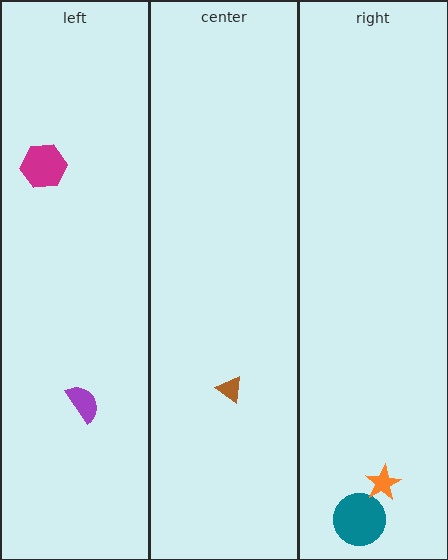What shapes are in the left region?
The purple semicircle, the magenta hexagon.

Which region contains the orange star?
The right region.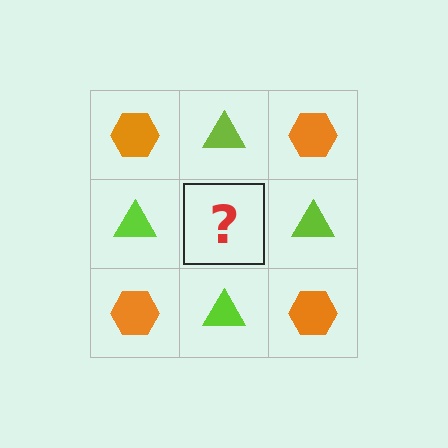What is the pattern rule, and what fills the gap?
The rule is that it alternates orange hexagon and lime triangle in a checkerboard pattern. The gap should be filled with an orange hexagon.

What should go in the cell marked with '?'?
The missing cell should contain an orange hexagon.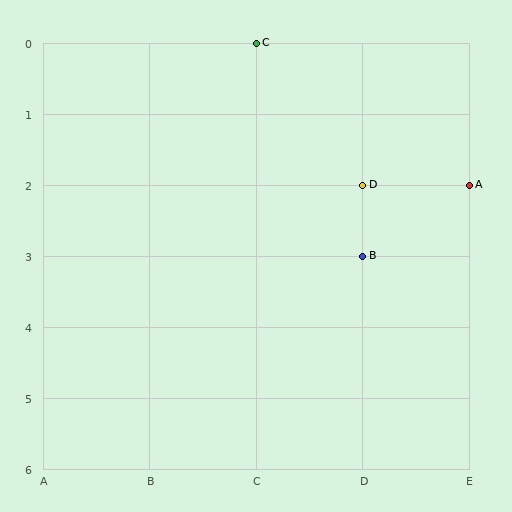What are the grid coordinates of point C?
Point C is at grid coordinates (C, 0).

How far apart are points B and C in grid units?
Points B and C are 1 column and 3 rows apart (about 3.2 grid units diagonally).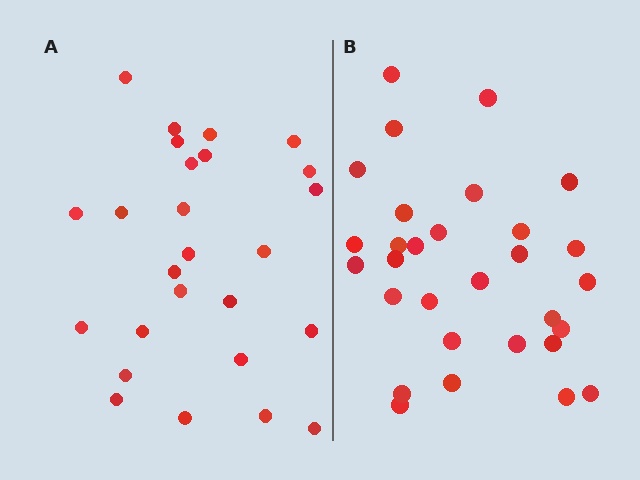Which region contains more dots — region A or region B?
Region B (the right region) has more dots.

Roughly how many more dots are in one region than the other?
Region B has about 4 more dots than region A.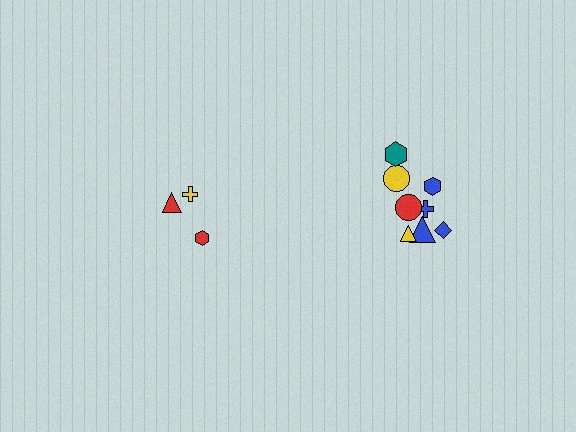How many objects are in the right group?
There are 8 objects.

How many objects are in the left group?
There are 3 objects.